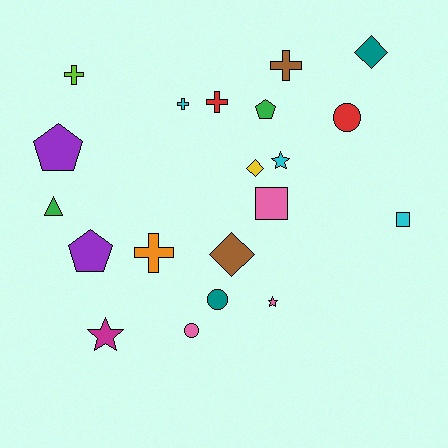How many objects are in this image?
There are 20 objects.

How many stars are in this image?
There are 3 stars.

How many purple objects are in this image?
There are 2 purple objects.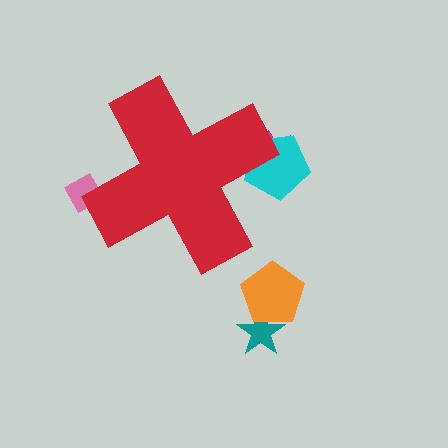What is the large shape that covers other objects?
A red cross.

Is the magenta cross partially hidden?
Yes, the magenta cross is partially hidden behind the red cross.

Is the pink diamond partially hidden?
Yes, the pink diamond is partially hidden behind the red cross.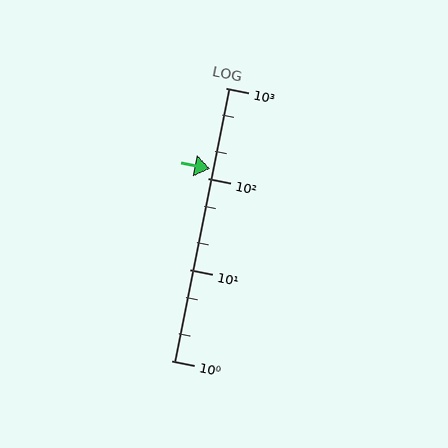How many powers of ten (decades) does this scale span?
The scale spans 3 decades, from 1 to 1000.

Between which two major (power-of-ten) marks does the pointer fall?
The pointer is between 100 and 1000.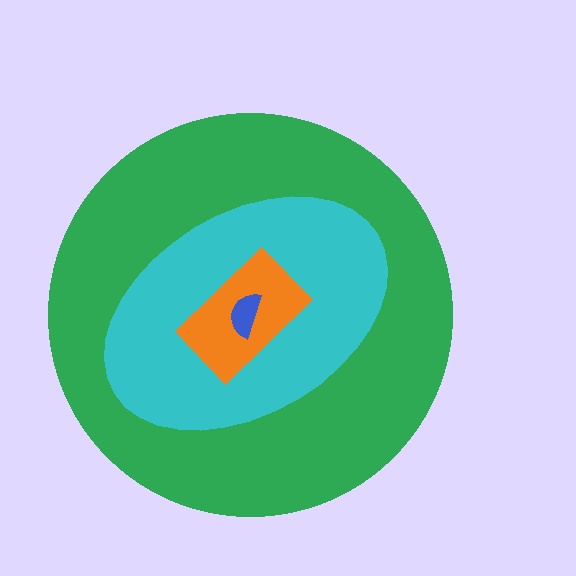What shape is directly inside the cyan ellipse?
The orange rectangle.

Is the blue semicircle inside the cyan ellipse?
Yes.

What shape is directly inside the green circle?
The cyan ellipse.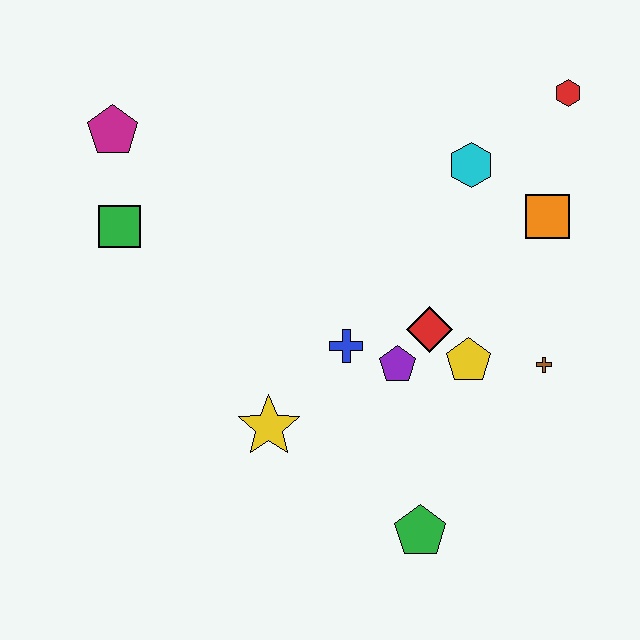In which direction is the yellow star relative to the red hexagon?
The yellow star is below the red hexagon.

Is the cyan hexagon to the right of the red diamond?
Yes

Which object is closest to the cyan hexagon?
The orange square is closest to the cyan hexagon.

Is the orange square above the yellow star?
Yes